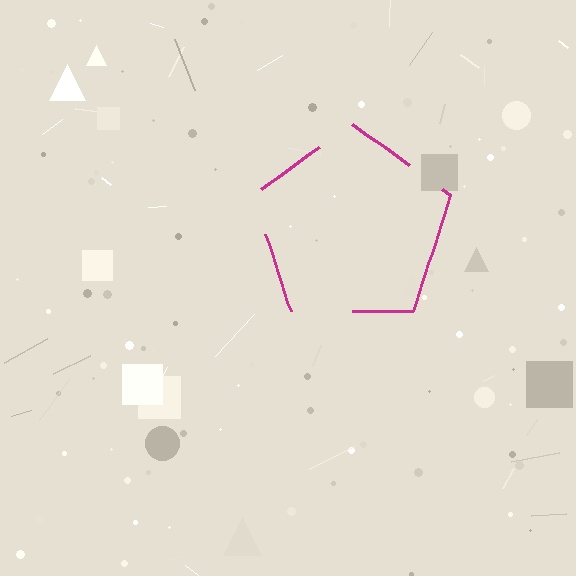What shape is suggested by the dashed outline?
The dashed outline suggests a pentagon.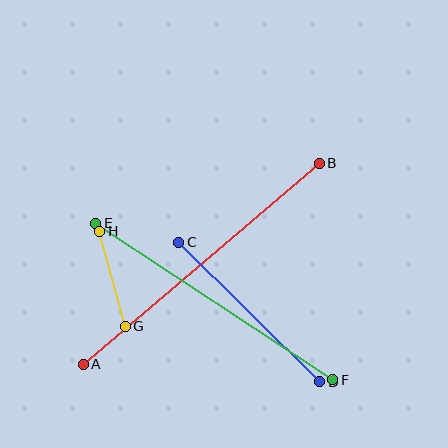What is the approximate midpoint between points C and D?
The midpoint is at approximately (249, 312) pixels.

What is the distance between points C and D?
The distance is approximately 198 pixels.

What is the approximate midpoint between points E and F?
The midpoint is at approximately (214, 301) pixels.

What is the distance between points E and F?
The distance is approximately 284 pixels.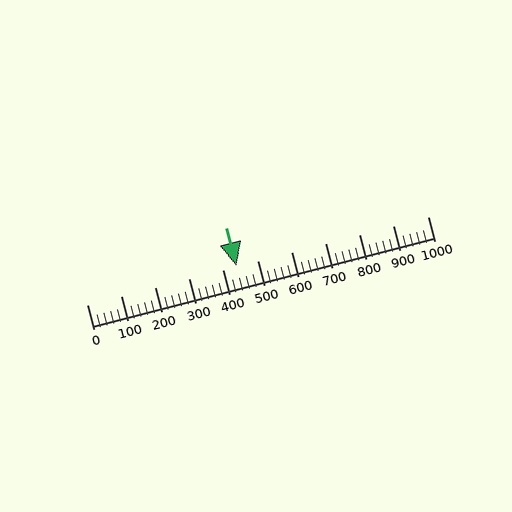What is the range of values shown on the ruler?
The ruler shows values from 0 to 1000.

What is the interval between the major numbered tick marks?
The major tick marks are spaced 100 units apart.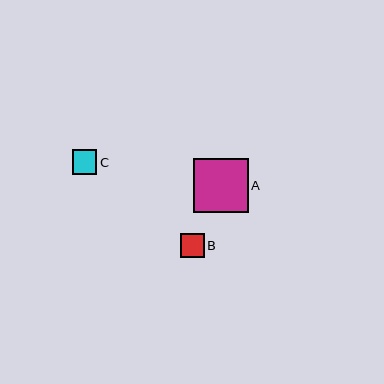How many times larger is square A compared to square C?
Square A is approximately 2.2 times the size of square C.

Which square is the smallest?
Square B is the smallest with a size of approximately 24 pixels.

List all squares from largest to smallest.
From largest to smallest: A, C, B.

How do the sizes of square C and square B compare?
Square C and square B are approximately the same size.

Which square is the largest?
Square A is the largest with a size of approximately 54 pixels.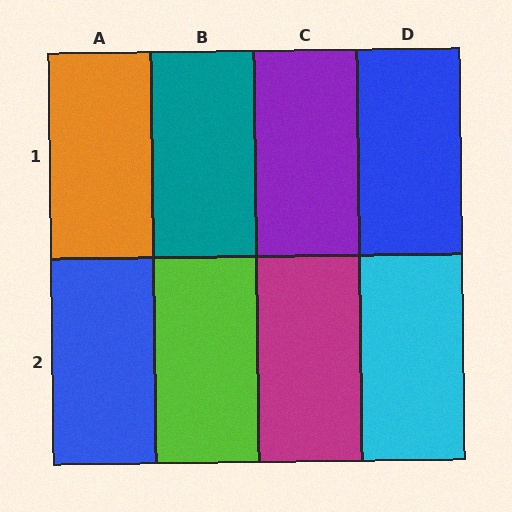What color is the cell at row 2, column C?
Magenta.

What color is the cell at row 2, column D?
Cyan.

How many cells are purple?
1 cell is purple.